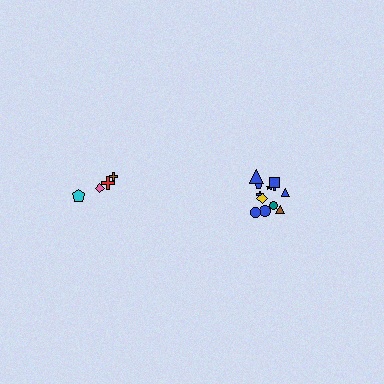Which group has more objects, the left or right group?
The right group.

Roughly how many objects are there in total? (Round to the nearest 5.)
Roughly 15 objects in total.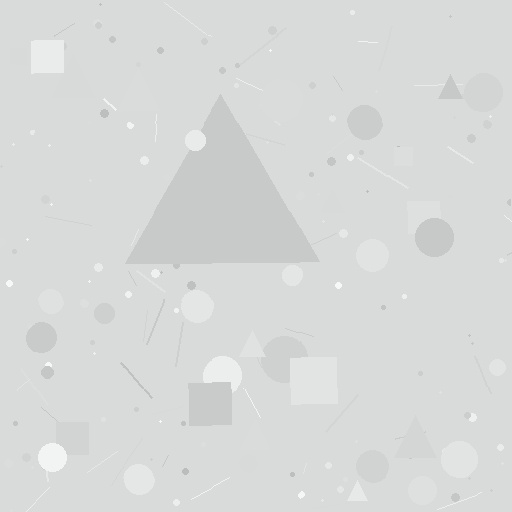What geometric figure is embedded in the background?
A triangle is embedded in the background.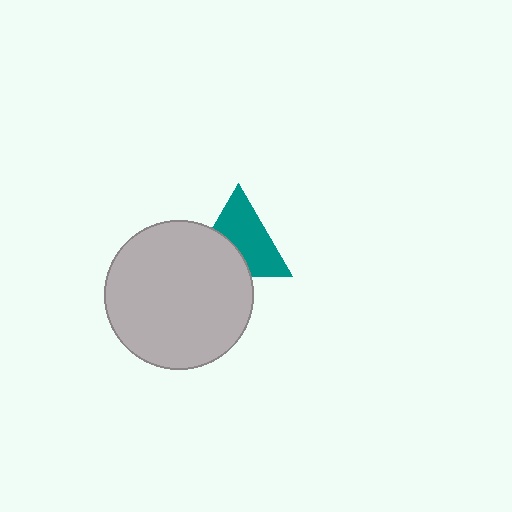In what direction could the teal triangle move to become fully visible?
The teal triangle could move toward the upper-right. That would shift it out from behind the light gray circle entirely.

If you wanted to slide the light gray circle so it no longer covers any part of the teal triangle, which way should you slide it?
Slide it toward the lower-left — that is the most direct way to separate the two shapes.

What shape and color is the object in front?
The object in front is a light gray circle.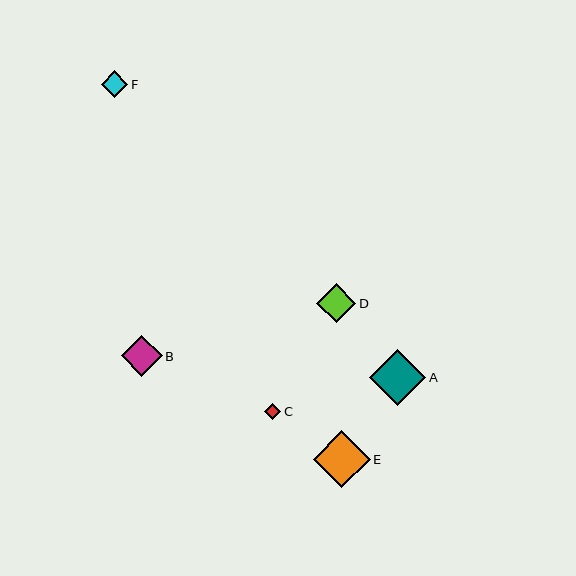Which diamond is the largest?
Diamond E is the largest with a size of approximately 57 pixels.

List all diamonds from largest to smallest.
From largest to smallest: E, A, B, D, F, C.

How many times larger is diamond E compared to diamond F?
Diamond E is approximately 2.1 times the size of diamond F.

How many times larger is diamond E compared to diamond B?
Diamond E is approximately 1.4 times the size of diamond B.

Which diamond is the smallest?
Diamond C is the smallest with a size of approximately 16 pixels.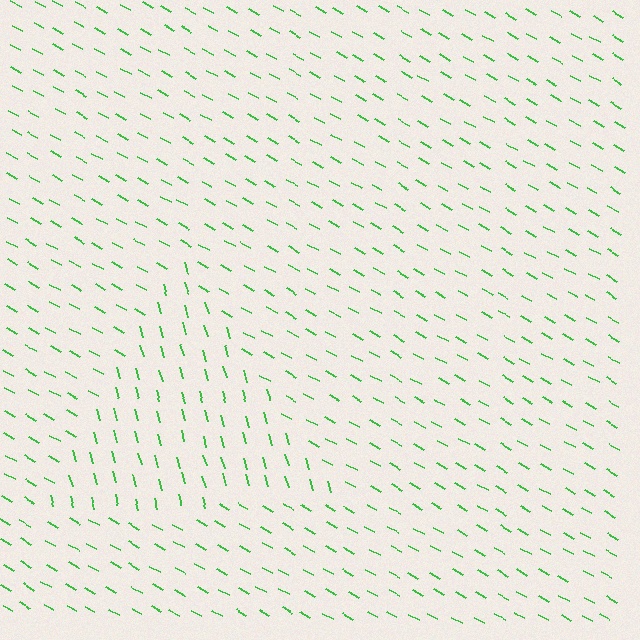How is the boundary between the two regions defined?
The boundary is defined purely by a change in line orientation (approximately 45 degrees difference). All lines are the same color and thickness.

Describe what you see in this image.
The image is filled with small green line segments. A triangle region in the image has lines oriented differently from the surrounding lines, creating a visible texture boundary.